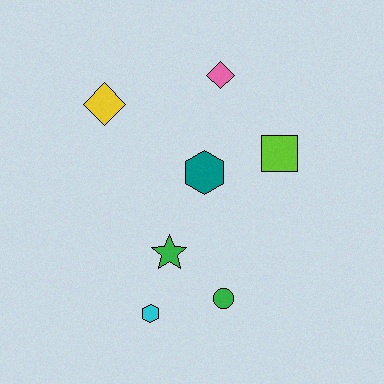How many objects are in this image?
There are 7 objects.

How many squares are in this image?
There is 1 square.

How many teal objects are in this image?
There is 1 teal object.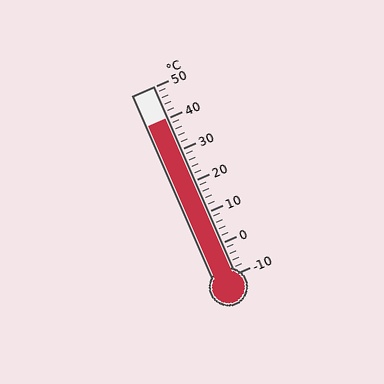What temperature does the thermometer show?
The thermometer shows approximately 40°C.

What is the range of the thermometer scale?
The thermometer scale ranges from -10°C to 50°C.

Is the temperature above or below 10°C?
The temperature is above 10°C.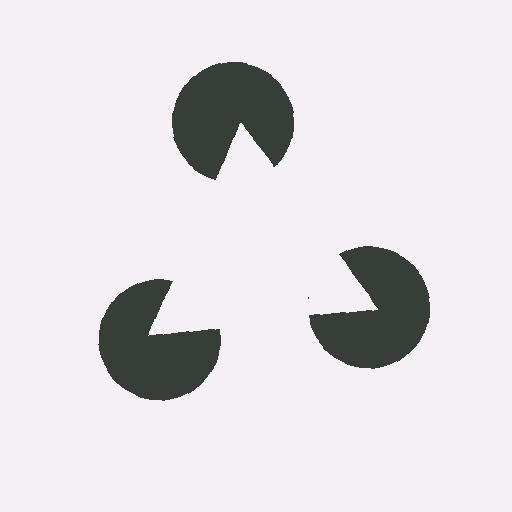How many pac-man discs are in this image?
There are 3 — one at each vertex of the illusory triangle.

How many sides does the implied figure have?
3 sides.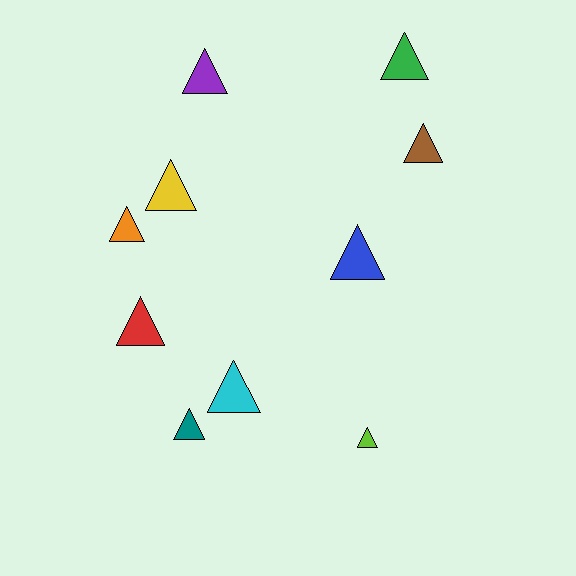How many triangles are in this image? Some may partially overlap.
There are 10 triangles.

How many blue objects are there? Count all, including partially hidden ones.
There is 1 blue object.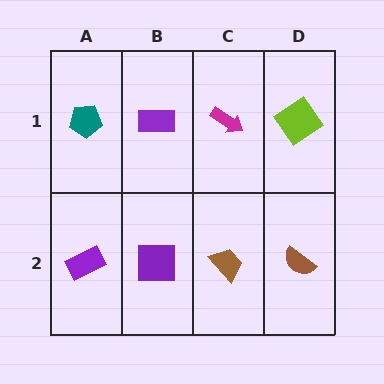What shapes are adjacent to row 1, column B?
A purple square (row 2, column B), a teal pentagon (row 1, column A), a magenta arrow (row 1, column C).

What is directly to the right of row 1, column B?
A magenta arrow.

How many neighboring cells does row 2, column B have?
3.